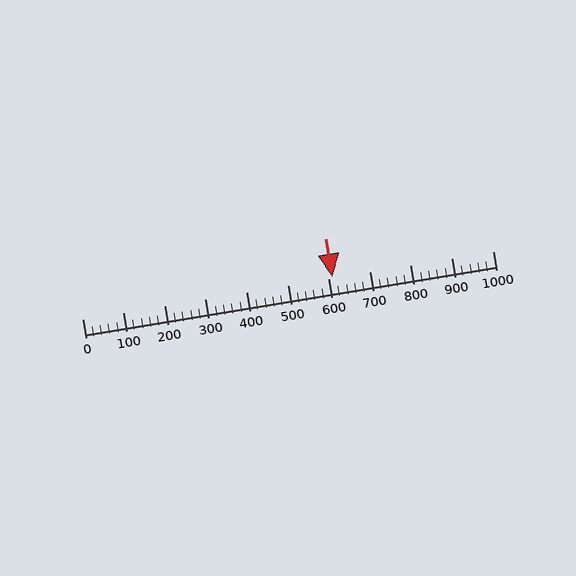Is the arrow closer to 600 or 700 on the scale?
The arrow is closer to 600.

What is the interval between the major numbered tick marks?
The major tick marks are spaced 100 units apart.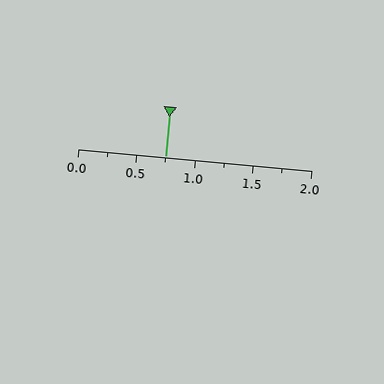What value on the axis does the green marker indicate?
The marker indicates approximately 0.75.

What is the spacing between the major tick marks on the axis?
The major ticks are spaced 0.5 apart.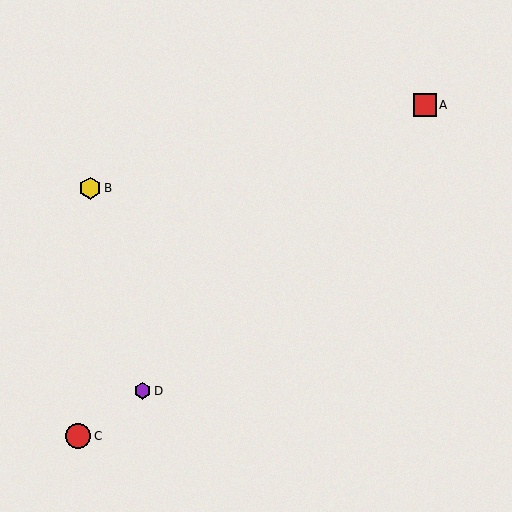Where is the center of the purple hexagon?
The center of the purple hexagon is at (142, 391).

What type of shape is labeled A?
Shape A is a red square.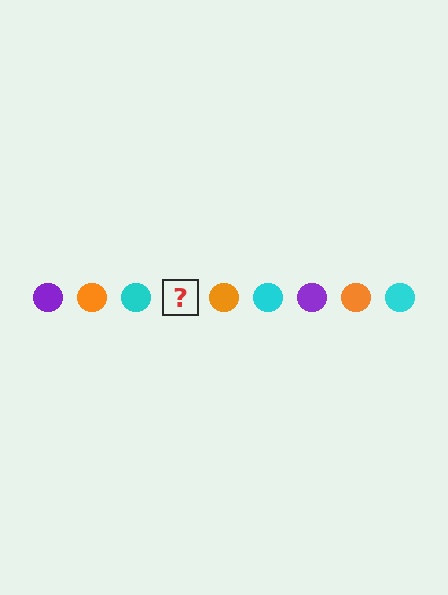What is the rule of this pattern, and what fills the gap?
The rule is that the pattern cycles through purple, orange, cyan circles. The gap should be filled with a purple circle.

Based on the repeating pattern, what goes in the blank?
The blank should be a purple circle.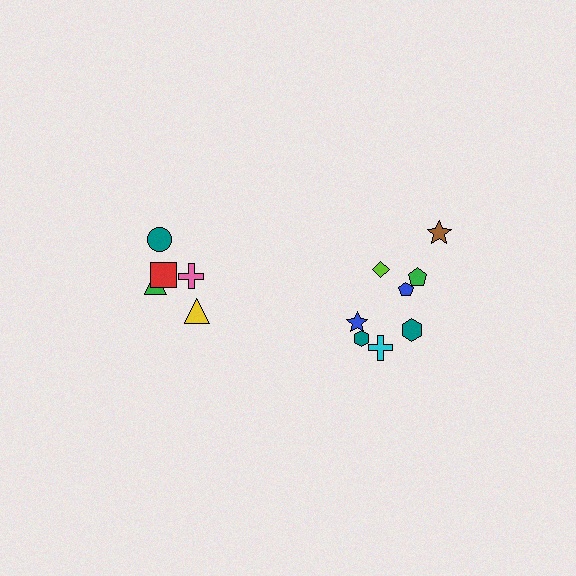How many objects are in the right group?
There are 8 objects.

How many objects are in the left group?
There are 5 objects.